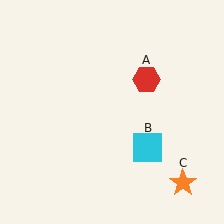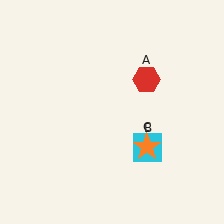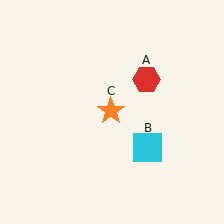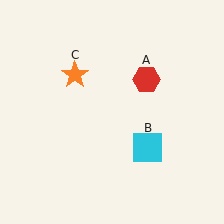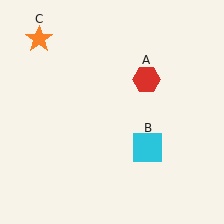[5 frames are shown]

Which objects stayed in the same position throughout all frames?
Red hexagon (object A) and cyan square (object B) remained stationary.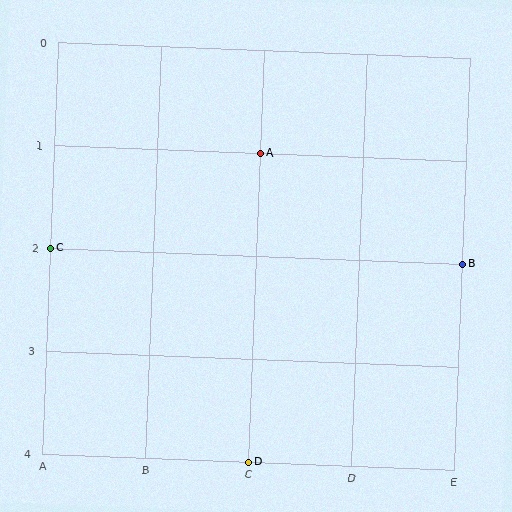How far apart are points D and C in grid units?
Points D and C are 2 columns and 2 rows apart (about 2.8 grid units diagonally).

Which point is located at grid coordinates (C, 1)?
Point A is at (C, 1).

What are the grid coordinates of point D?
Point D is at grid coordinates (C, 4).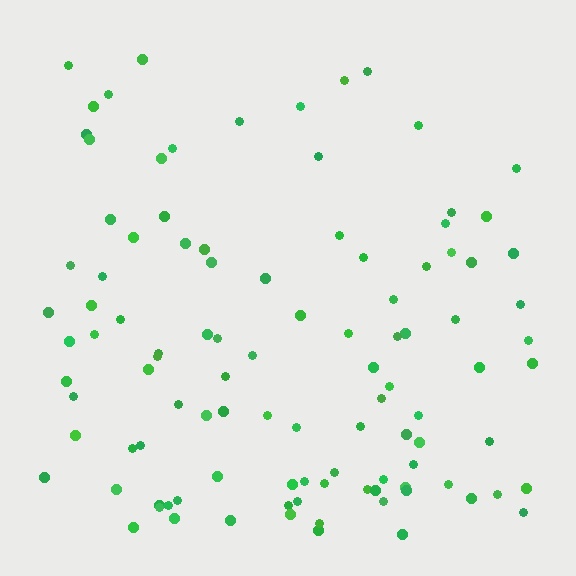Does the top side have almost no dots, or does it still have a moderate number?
Still a moderate number, just noticeably fewer than the bottom.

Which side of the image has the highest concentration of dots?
The bottom.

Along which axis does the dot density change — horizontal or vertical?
Vertical.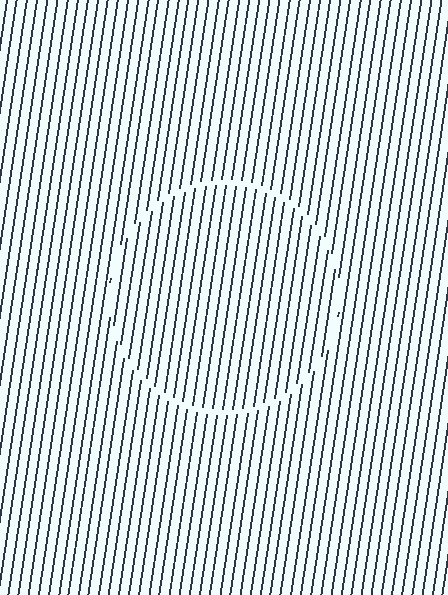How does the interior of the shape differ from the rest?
The interior of the shape contains the same grating, shifted by half a period — the contour is defined by the phase discontinuity where line-ends from the inner and outer gratings abut.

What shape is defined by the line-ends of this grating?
An illusory circle. The interior of the shape contains the same grating, shifted by half a period — the contour is defined by the phase discontinuity where line-ends from the inner and outer gratings abut.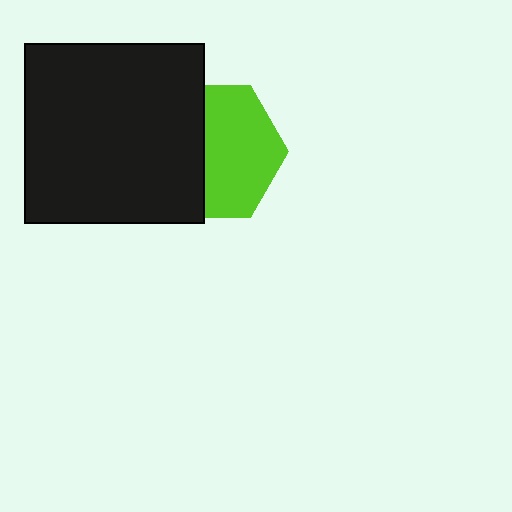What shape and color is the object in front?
The object in front is a black square.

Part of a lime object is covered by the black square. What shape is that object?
It is a hexagon.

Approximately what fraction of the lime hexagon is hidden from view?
Roughly 44% of the lime hexagon is hidden behind the black square.